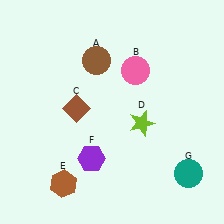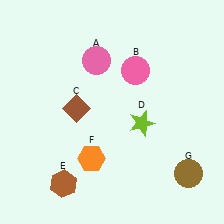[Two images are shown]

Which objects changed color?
A changed from brown to pink. F changed from purple to orange. G changed from teal to brown.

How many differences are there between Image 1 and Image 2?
There are 3 differences between the two images.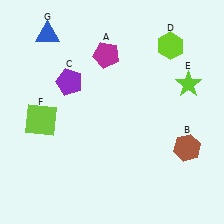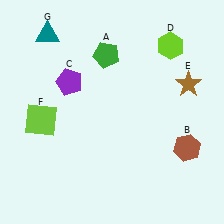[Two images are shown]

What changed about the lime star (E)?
In Image 1, E is lime. In Image 2, it changed to brown.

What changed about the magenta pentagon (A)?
In Image 1, A is magenta. In Image 2, it changed to green.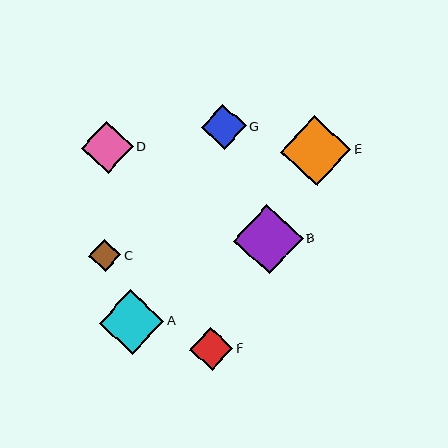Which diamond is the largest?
Diamond E is the largest with a size of approximately 70 pixels.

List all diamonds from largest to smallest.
From largest to smallest: E, B, A, D, G, F, C.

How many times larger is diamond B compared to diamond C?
Diamond B is approximately 2.2 times the size of diamond C.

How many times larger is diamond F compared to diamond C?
Diamond F is approximately 1.4 times the size of diamond C.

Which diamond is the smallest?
Diamond C is the smallest with a size of approximately 32 pixels.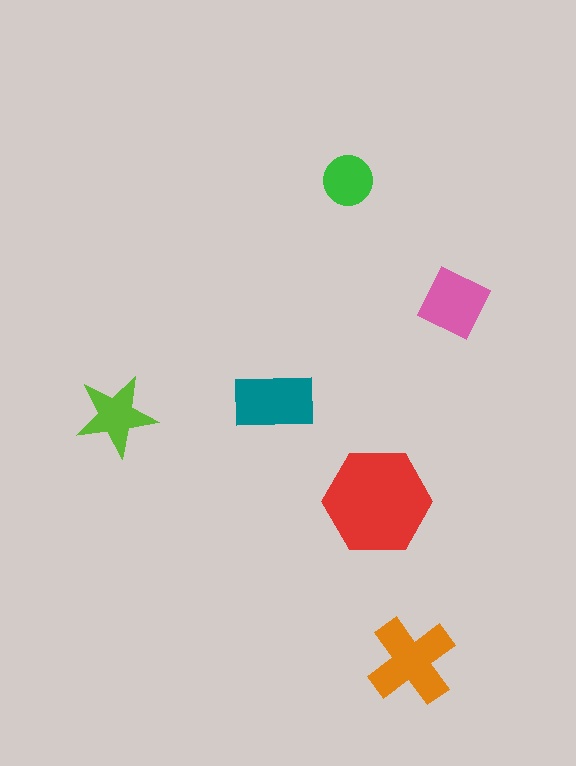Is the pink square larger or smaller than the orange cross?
Smaller.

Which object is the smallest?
The green circle.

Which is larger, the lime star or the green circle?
The lime star.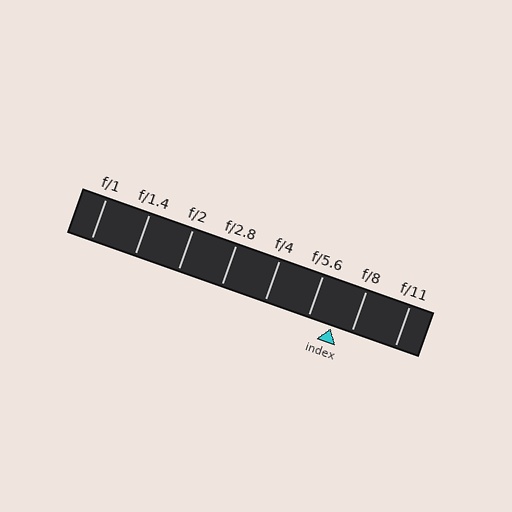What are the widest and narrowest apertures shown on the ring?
The widest aperture shown is f/1 and the narrowest is f/11.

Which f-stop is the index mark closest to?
The index mark is closest to f/8.